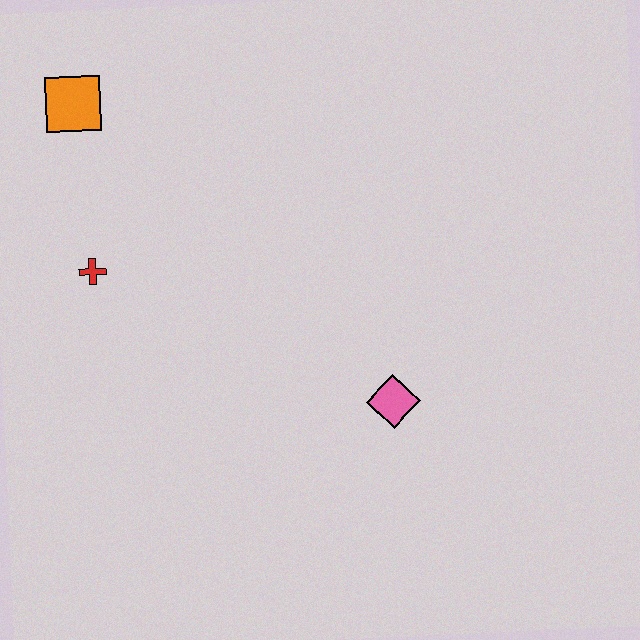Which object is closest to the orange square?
The red cross is closest to the orange square.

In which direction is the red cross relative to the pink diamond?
The red cross is to the left of the pink diamond.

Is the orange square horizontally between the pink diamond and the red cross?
No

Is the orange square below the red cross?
No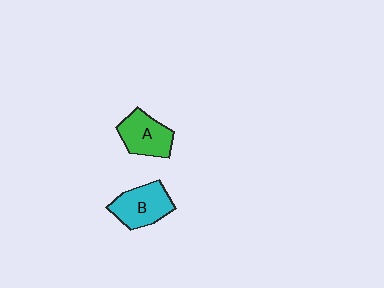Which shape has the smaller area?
Shape A (green).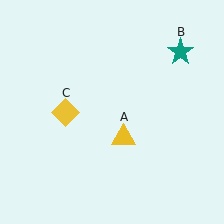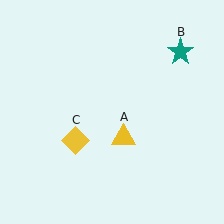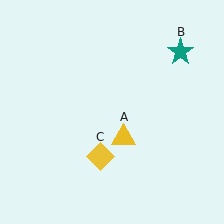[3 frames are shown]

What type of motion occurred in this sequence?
The yellow diamond (object C) rotated counterclockwise around the center of the scene.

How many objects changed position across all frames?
1 object changed position: yellow diamond (object C).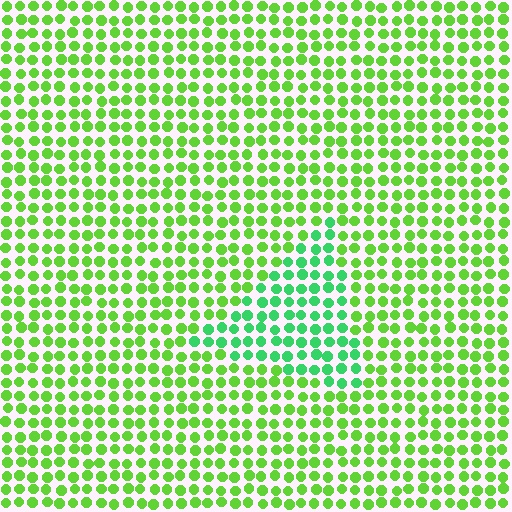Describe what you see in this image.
The image is filled with small lime elements in a uniform arrangement. A triangle-shaped region is visible where the elements are tinted to a slightly different hue, forming a subtle color boundary.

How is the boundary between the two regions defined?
The boundary is defined purely by a slight shift in hue (about 36 degrees). Spacing, size, and orientation are identical on both sides.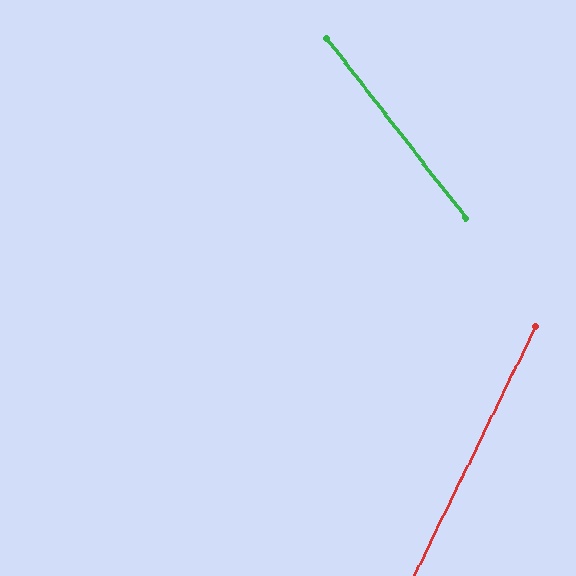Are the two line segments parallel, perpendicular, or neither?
Neither parallel nor perpendicular — they differ by about 64°.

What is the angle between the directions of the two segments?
Approximately 64 degrees.